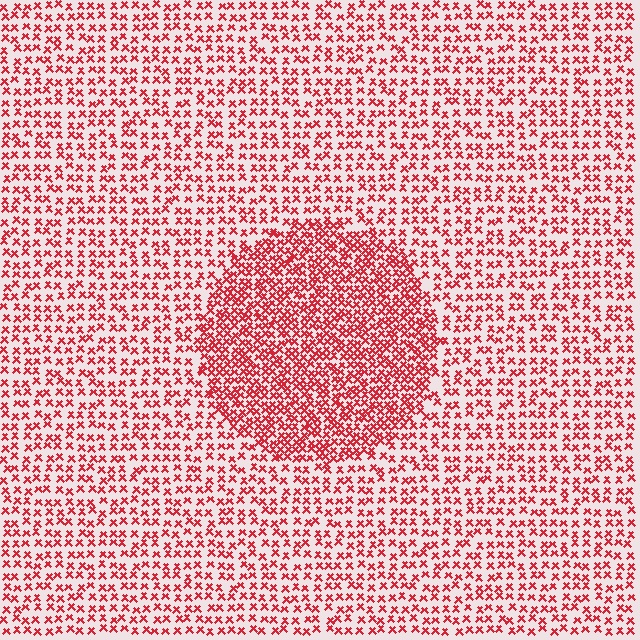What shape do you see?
I see a circle.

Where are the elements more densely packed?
The elements are more densely packed inside the circle boundary.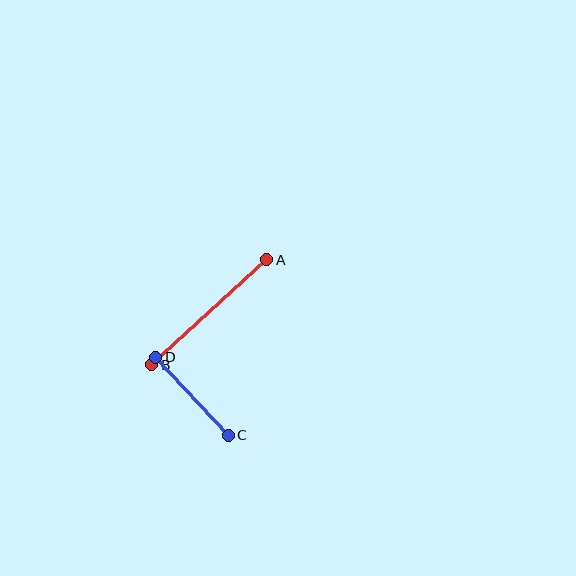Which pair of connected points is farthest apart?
Points A and B are farthest apart.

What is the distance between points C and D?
The distance is approximately 106 pixels.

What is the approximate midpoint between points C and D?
The midpoint is at approximately (192, 396) pixels.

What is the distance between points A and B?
The distance is approximately 156 pixels.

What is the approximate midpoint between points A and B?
The midpoint is at approximately (209, 312) pixels.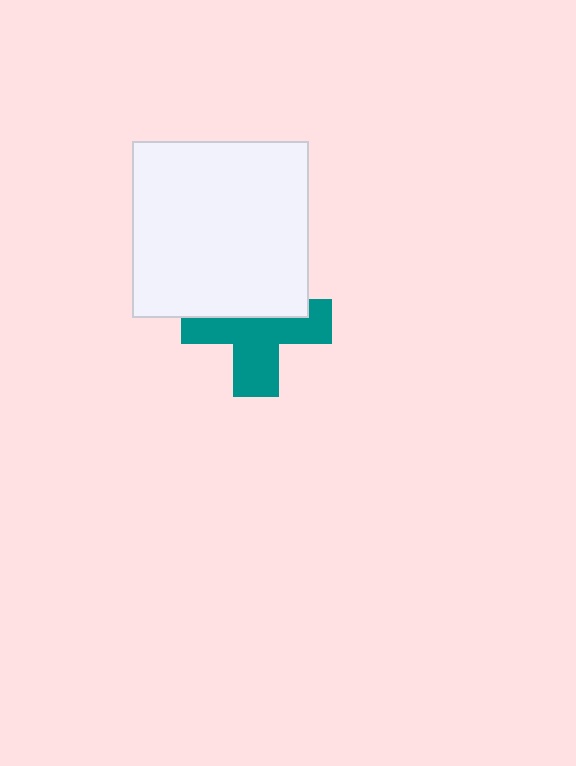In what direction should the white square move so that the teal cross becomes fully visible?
The white square should move up. That is the shortest direction to clear the overlap and leave the teal cross fully visible.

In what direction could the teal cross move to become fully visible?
The teal cross could move down. That would shift it out from behind the white square entirely.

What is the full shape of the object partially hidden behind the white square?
The partially hidden object is a teal cross.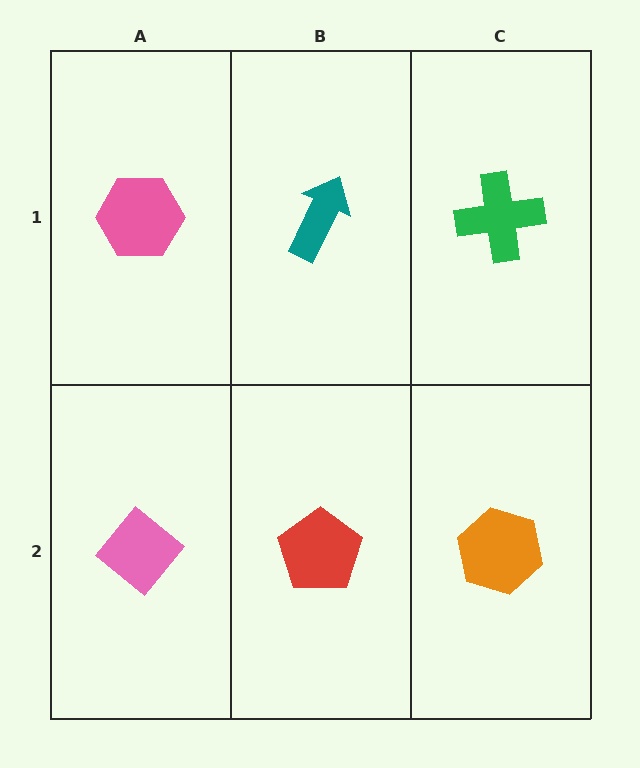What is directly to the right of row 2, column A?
A red pentagon.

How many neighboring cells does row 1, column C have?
2.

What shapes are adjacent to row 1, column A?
A pink diamond (row 2, column A), a teal arrow (row 1, column B).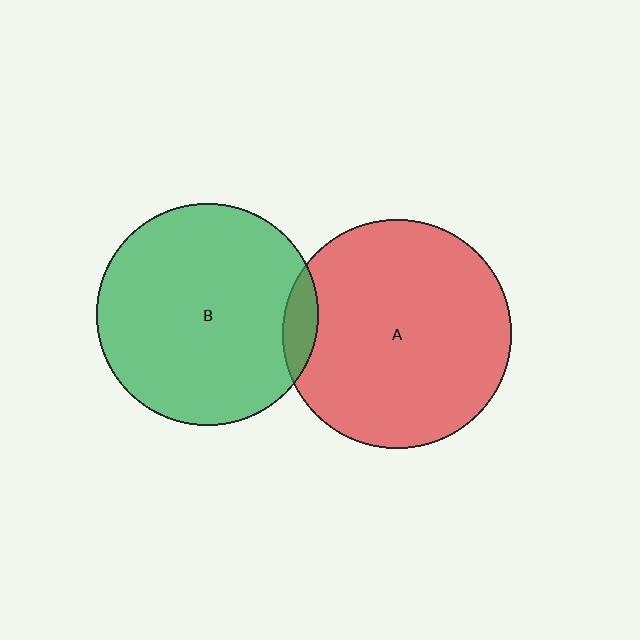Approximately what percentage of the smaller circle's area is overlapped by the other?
Approximately 10%.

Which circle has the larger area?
Circle A (red).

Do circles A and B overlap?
Yes.